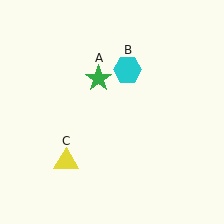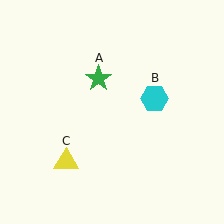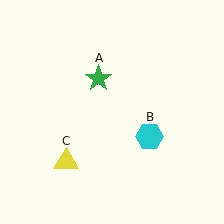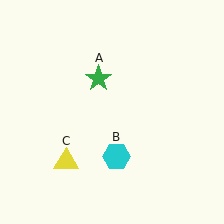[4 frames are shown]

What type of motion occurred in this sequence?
The cyan hexagon (object B) rotated clockwise around the center of the scene.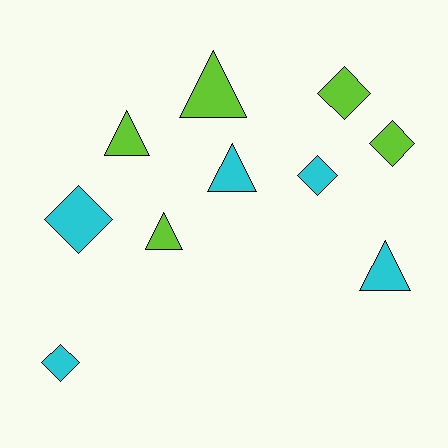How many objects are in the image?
There are 10 objects.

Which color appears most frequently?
Cyan, with 5 objects.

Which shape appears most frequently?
Diamond, with 5 objects.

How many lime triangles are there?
There are 3 lime triangles.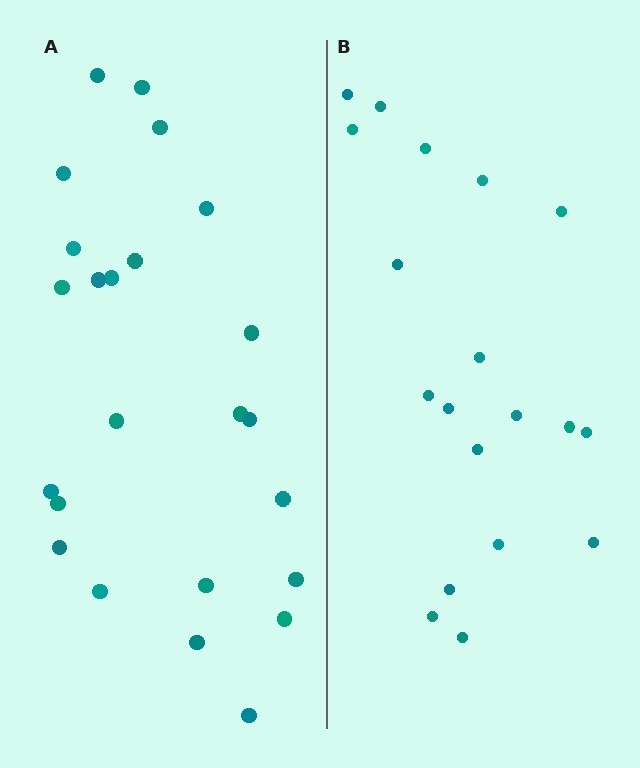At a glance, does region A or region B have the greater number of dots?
Region A (the left region) has more dots.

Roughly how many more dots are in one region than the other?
Region A has about 5 more dots than region B.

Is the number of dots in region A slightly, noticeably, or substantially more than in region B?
Region A has noticeably more, but not dramatically so. The ratio is roughly 1.3 to 1.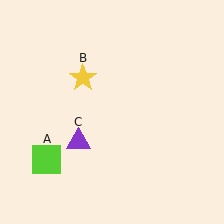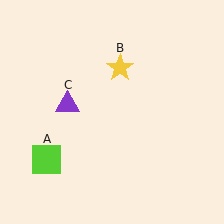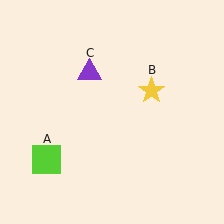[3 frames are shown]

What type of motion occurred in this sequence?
The yellow star (object B), purple triangle (object C) rotated clockwise around the center of the scene.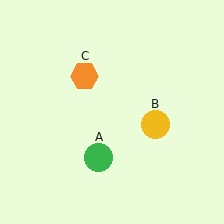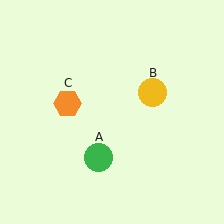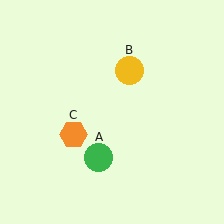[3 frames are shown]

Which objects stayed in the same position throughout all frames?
Green circle (object A) remained stationary.